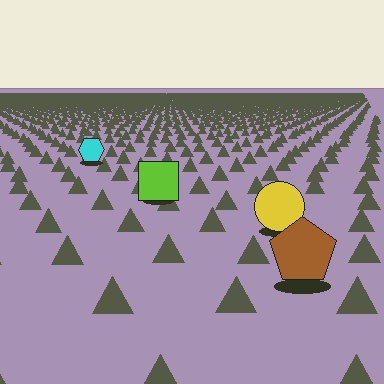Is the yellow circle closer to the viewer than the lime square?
Yes. The yellow circle is closer — you can tell from the texture gradient: the ground texture is coarser near it.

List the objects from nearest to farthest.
From nearest to farthest: the brown pentagon, the yellow circle, the lime square, the cyan hexagon.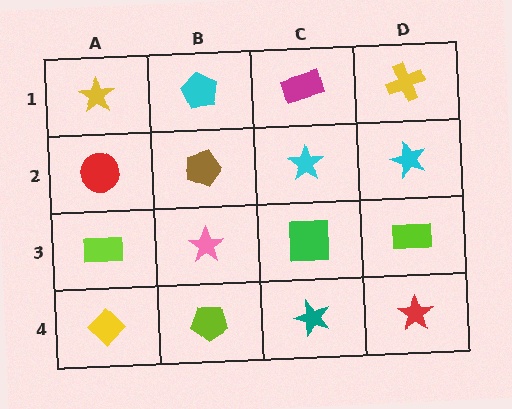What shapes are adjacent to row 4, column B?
A pink star (row 3, column B), a yellow diamond (row 4, column A), a teal star (row 4, column C).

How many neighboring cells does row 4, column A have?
2.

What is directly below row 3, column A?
A yellow diamond.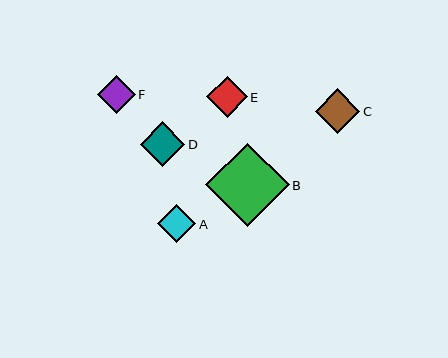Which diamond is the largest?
Diamond B is the largest with a size of approximately 83 pixels.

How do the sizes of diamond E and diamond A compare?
Diamond E and diamond A are approximately the same size.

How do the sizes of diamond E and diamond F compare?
Diamond E and diamond F are approximately the same size.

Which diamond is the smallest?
Diamond F is the smallest with a size of approximately 37 pixels.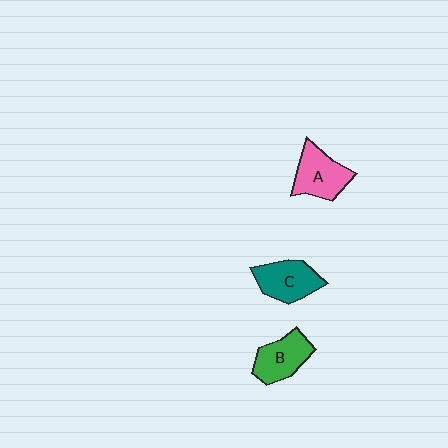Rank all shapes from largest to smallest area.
From largest to smallest: A (pink), C (teal), B (green).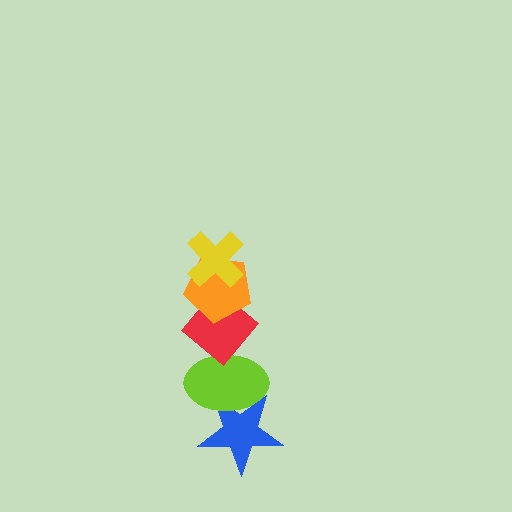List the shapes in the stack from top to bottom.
From top to bottom: the yellow cross, the orange pentagon, the red diamond, the lime ellipse, the blue star.